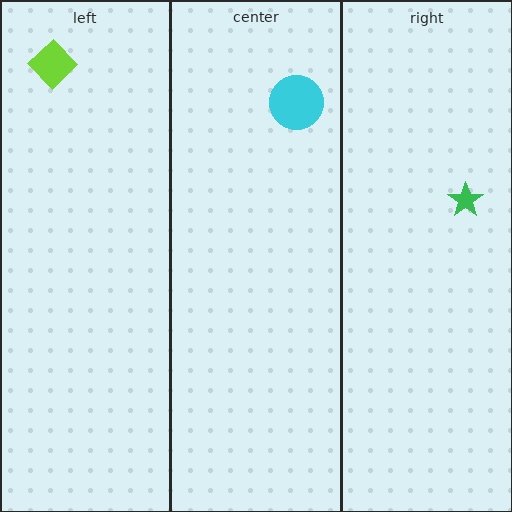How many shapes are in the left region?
1.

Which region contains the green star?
The right region.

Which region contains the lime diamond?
The left region.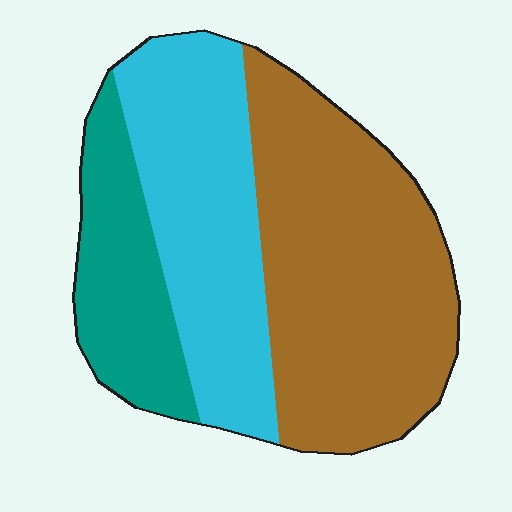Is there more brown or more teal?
Brown.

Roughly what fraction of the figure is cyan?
Cyan takes up about one third (1/3) of the figure.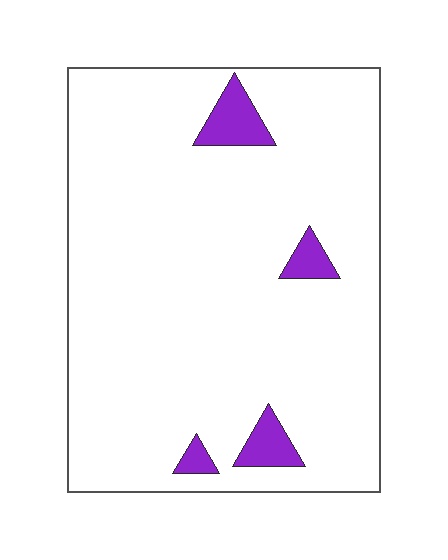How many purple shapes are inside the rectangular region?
4.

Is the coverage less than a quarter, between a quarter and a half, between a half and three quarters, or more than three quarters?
Less than a quarter.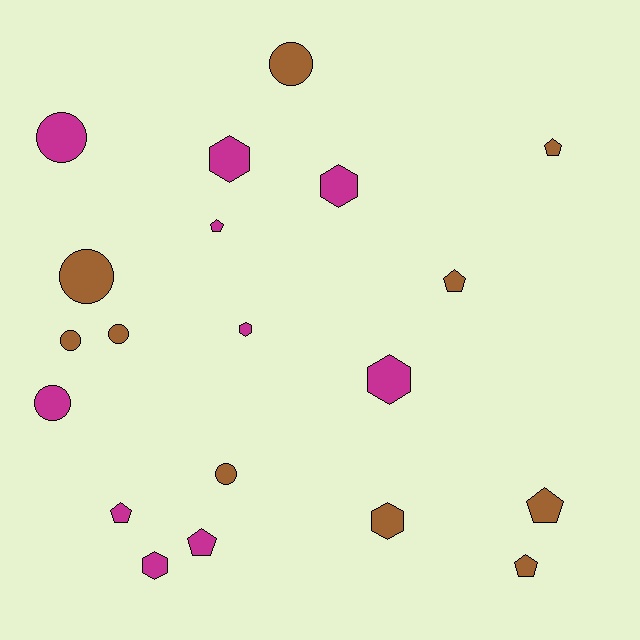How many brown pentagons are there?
There are 4 brown pentagons.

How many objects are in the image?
There are 20 objects.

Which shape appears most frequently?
Circle, with 7 objects.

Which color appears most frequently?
Brown, with 10 objects.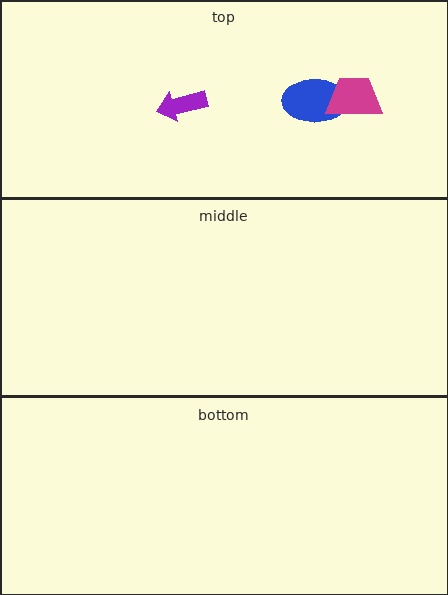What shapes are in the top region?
The purple arrow, the blue ellipse, the magenta trapezoid.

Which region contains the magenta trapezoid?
The top region.